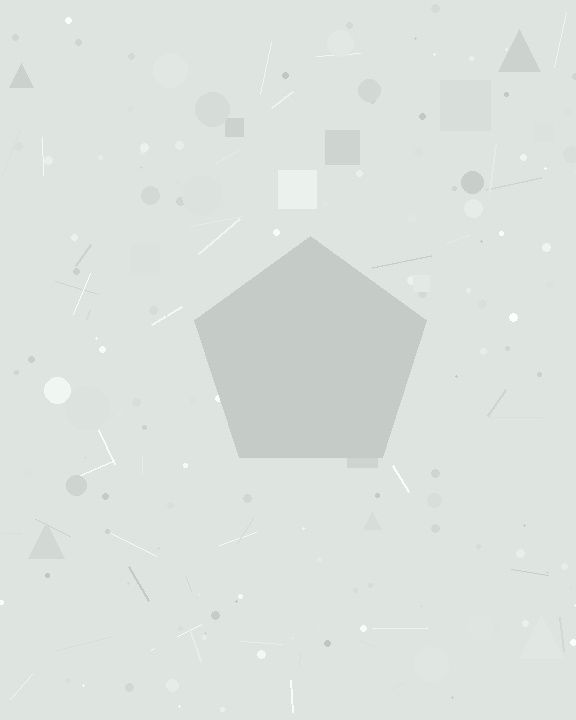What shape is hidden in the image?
A pentagon is hidden in the image.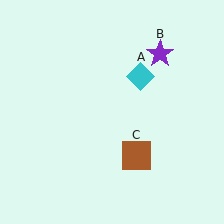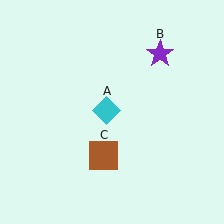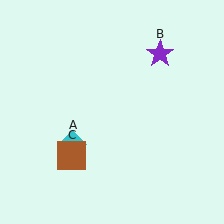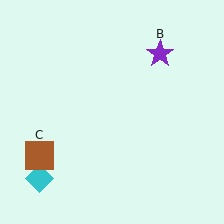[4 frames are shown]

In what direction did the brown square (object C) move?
The brown square (object C) moved left.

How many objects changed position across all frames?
2 objects changed position: cyan diamond (object A), brown square (object C).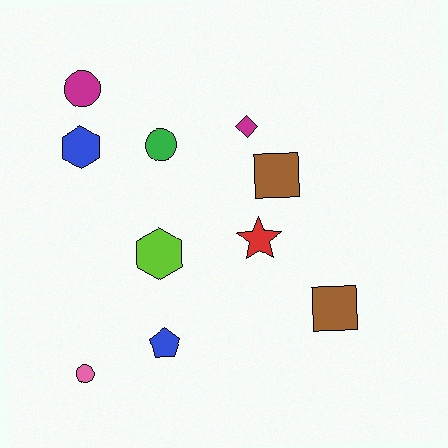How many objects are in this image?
There are 10 objects.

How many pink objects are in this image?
There is 1 pink object.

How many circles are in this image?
There are 3 circles.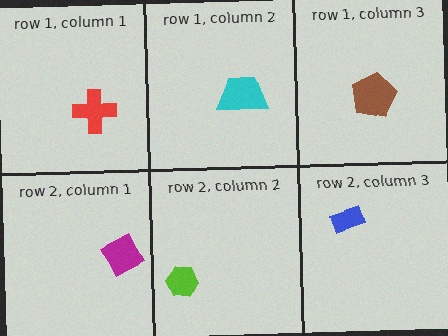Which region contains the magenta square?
The row 2, column 1 region.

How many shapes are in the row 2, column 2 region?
1.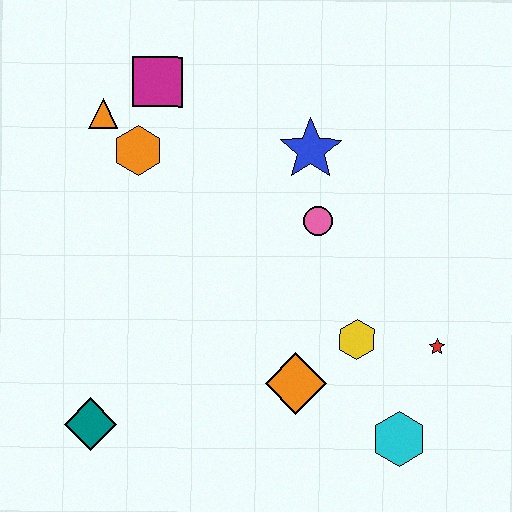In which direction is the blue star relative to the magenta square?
The blue star is to the right of the magenta square.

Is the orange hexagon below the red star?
No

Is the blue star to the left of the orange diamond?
No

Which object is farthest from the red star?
The orange triangle is farthest from the red star.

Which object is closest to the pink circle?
The blue star is closest to the pink circle.